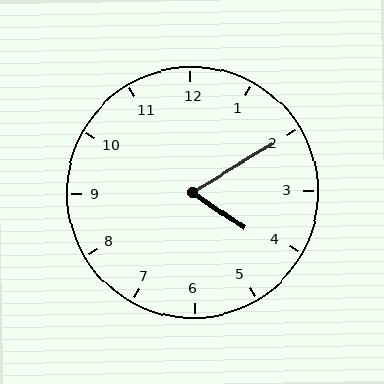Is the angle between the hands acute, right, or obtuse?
It is acute.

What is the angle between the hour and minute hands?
Approximately 65 degrees.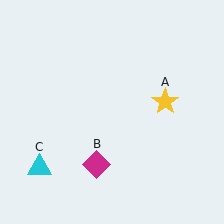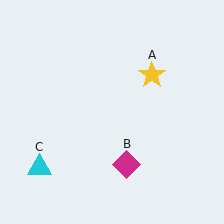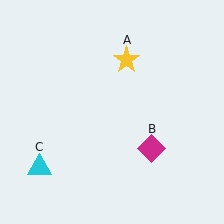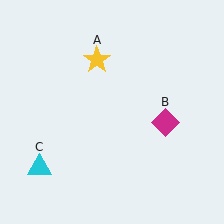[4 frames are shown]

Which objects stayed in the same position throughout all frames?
Cyan triangle (object C) remained stationary.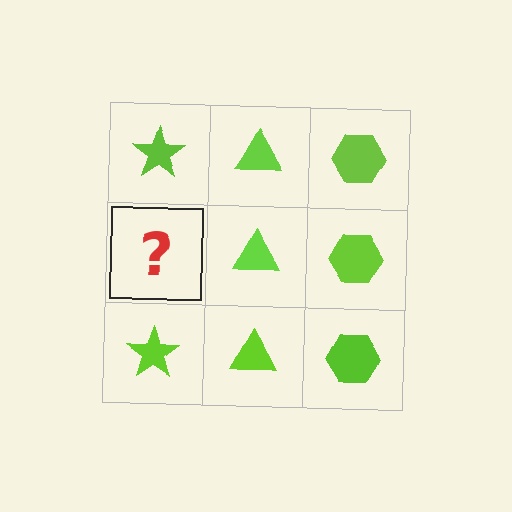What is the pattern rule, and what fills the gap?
The rule is that each column has a consistent shape. The gap should be filled with a lime star.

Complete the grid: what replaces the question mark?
The question mark should be replaced with a lime star.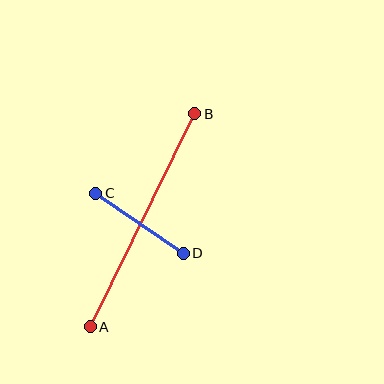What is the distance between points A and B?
The distance is approximately 237 pixels.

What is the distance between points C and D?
The distance is approximately 106 pixels.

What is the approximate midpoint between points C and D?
The midpoint is at approximately (140, 223) pixels.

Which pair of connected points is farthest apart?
Points A and B are farthest apart.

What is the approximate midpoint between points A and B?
The midpoint is at approximately (142, 220) pixels.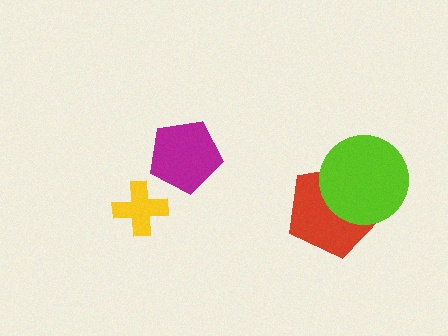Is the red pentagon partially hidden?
Yes, it is partially covered by another shape.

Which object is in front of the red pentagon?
The lime circle is in front of the red pentagon.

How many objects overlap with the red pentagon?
1 object overlaps with the red pentagon.